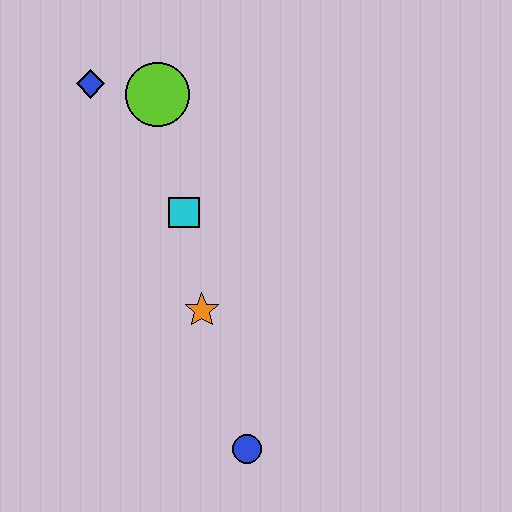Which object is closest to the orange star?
The cyan square is closest to the orange star.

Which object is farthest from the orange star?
The blue diamond is farthest from the orange star.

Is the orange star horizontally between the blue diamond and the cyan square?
No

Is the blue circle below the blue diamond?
Yes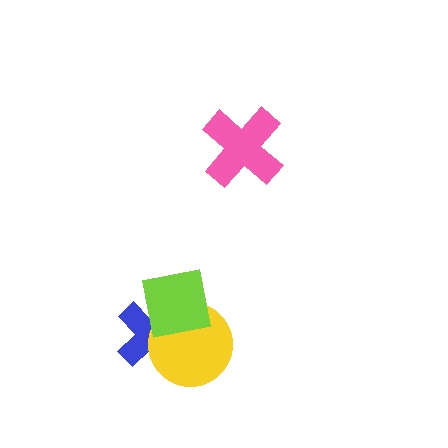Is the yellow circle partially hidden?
Yes, it is partially covered by another shape.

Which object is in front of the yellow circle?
The lime square is in front of the yellow circle.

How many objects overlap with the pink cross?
0 objects overlap with the pink cross.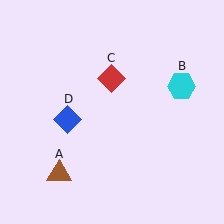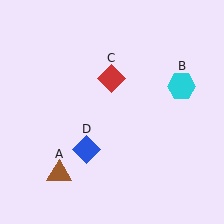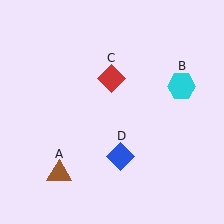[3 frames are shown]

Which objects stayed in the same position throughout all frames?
Brown triangle (object A) and cyan hexagon (object B) and red diamond (object C) remained stationary.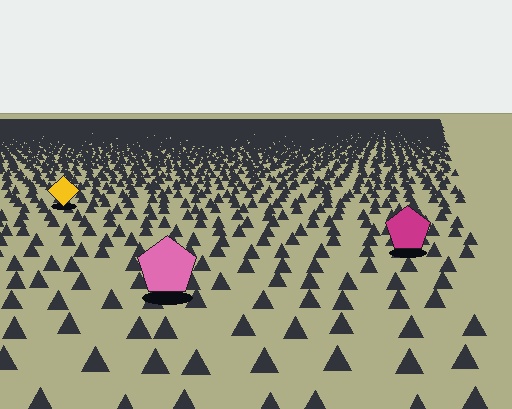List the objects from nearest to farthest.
From nearest to farthest: the pink pentagon, the magenta pentagon, the yellow diamond.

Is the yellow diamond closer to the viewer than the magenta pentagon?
No. The magenta pentagon is closer — you can tell from the texture gradient: the ground texture is coarser near it.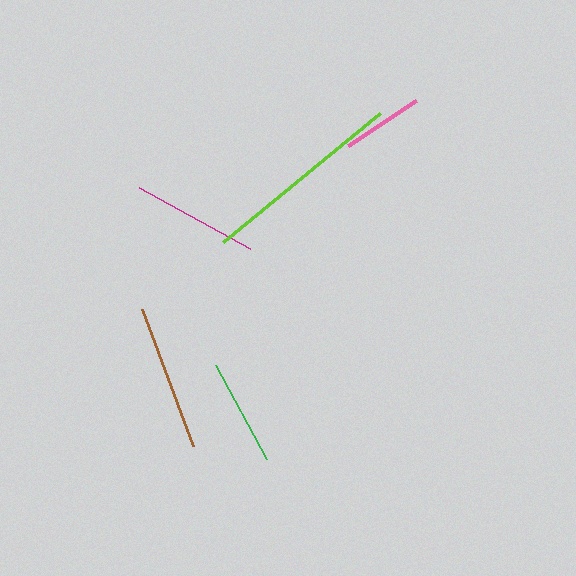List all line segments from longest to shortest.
From longest to shortest: lime, brown, magenta, green, pink.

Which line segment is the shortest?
The pink line is the shortest at approximately 82 pixels.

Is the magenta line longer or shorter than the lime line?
The lime line is longer than the magenta line.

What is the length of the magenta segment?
The magenta segment is approximately 127 pixels long.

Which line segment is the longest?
The lime line is the longest at approximately 203 pixels.